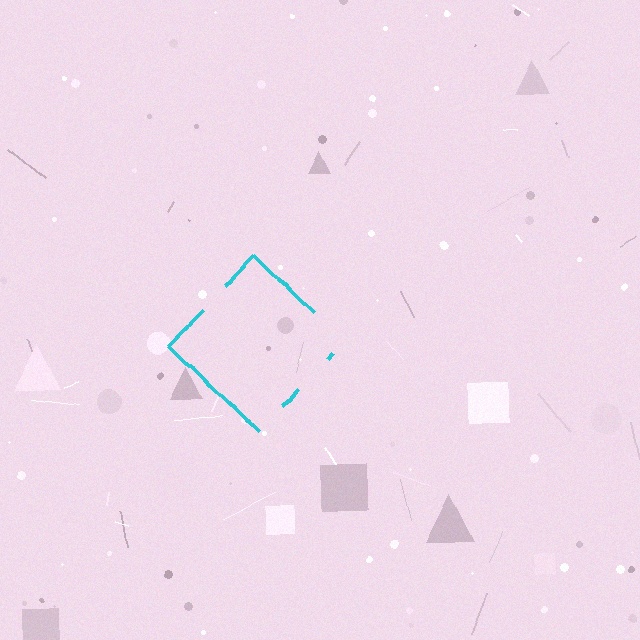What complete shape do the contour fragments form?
The contour fragments form a diamond.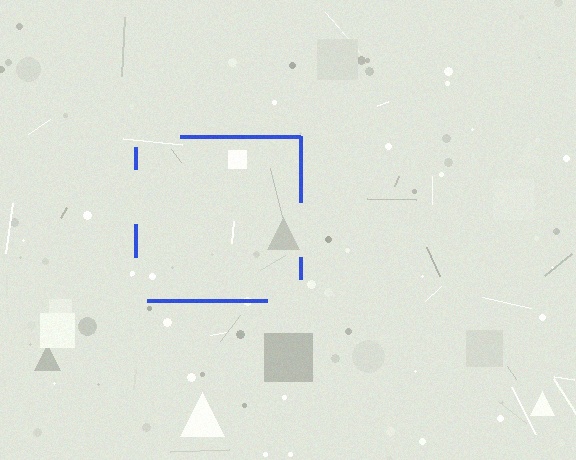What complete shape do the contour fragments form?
The contour fragments form a square.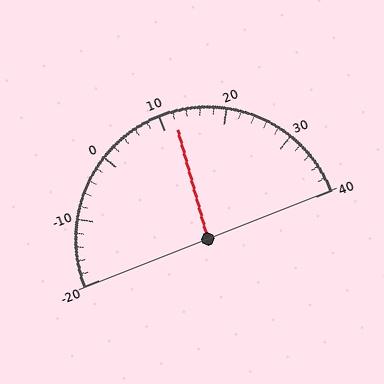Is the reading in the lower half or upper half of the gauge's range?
The reading is in the upper half of the range (-20 to 40).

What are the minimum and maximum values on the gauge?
The gauge ranges from -20 to 40.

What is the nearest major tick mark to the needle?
The nearest major tick mark is 10.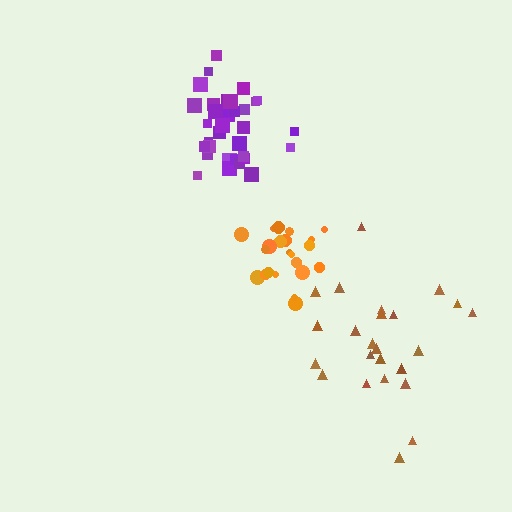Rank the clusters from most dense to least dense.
purple, orange, brown.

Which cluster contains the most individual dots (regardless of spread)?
Purple (35).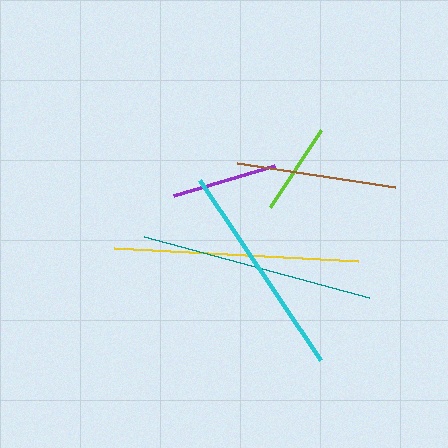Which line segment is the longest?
The yellow line is the longest at approximately 244 pixels.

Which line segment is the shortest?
The lime line is the shortest at approximately 92 pixels.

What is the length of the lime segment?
The lime segment is approximately 92 pixels long.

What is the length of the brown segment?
The brown segment is approximately 160 pixels long.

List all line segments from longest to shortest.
From longest to shortest: yellow, teal, cyan, brown, purple, lime.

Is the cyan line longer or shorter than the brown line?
The cyan line is longer than the brown line.